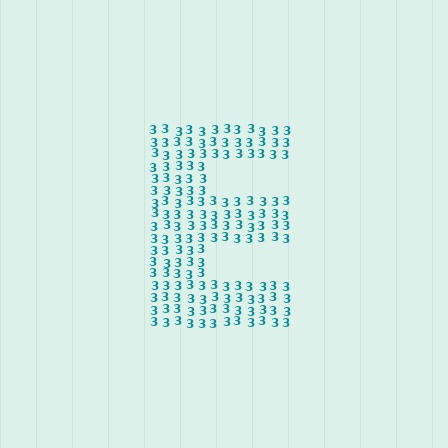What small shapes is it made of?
It is made of small digit 3's.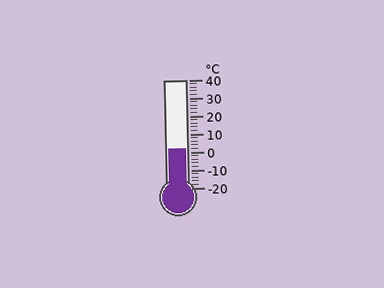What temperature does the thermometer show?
The thermometer shows approximately 2°C.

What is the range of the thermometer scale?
The thermometer scale ranges from -20°C to 40°C.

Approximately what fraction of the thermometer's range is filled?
The thermometer is filled to approximately 35% of its range.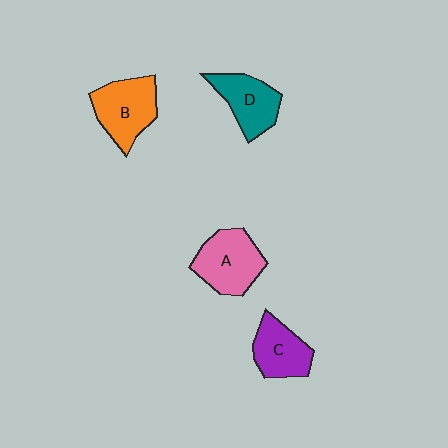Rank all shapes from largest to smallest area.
From largest to smallest: A (pink), B (orange), D (teal), C (purple).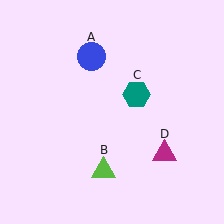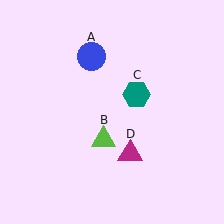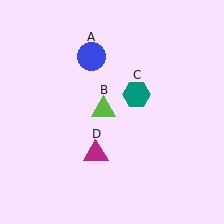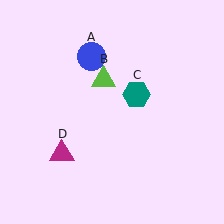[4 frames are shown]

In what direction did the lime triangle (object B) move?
The lime triangle (object B) moved up.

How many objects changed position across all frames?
2 objects changed position: lime triangle (object B), magenta triangle (object D).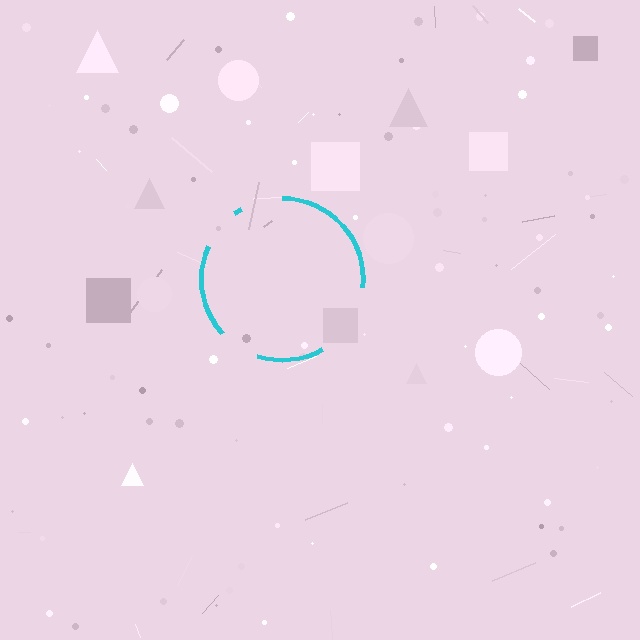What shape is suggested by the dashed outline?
The dashed outline suggests a circle.